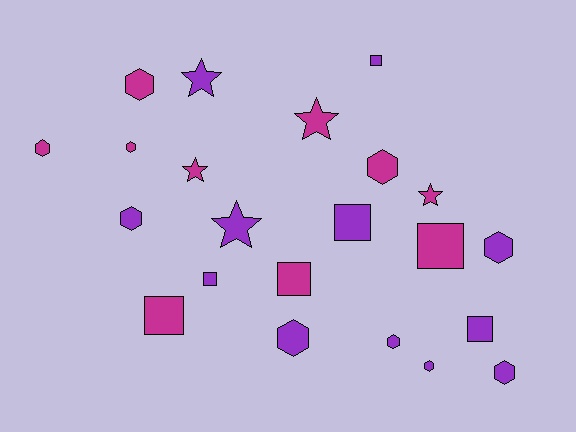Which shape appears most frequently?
Hexagon, with 10 objects.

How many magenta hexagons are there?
There are 4 magenta hexagons.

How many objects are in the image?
There are 22 objects.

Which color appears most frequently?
Purple, with 12 objects.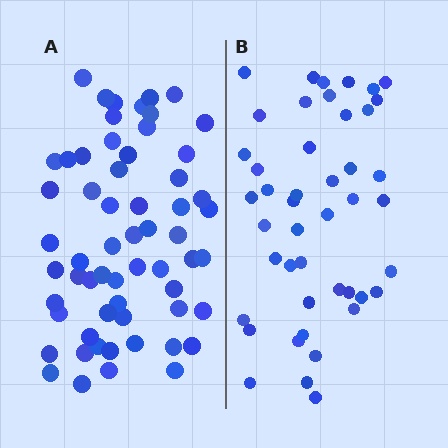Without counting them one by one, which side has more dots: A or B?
Region A (the left region) has more dots.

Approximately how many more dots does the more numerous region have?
Region A has approximately 15 more dots than region B.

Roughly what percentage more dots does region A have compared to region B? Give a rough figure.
About 35% more.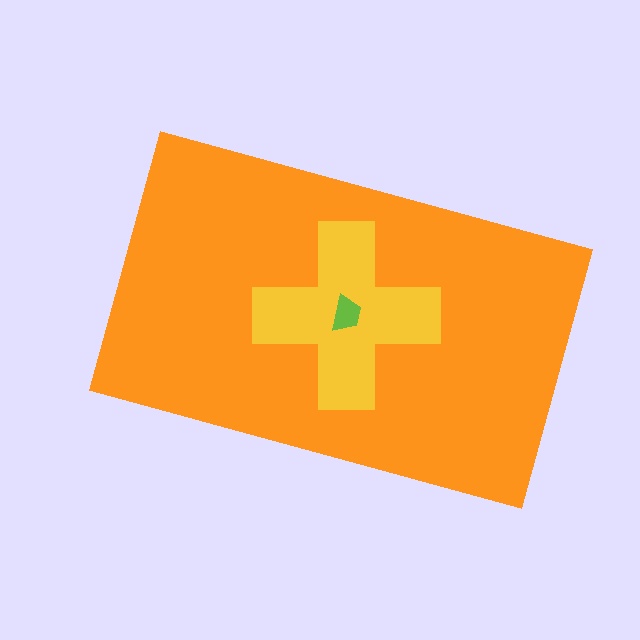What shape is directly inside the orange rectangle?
The yellow cross.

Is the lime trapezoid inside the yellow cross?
Yes.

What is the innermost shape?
The lime trapezoid.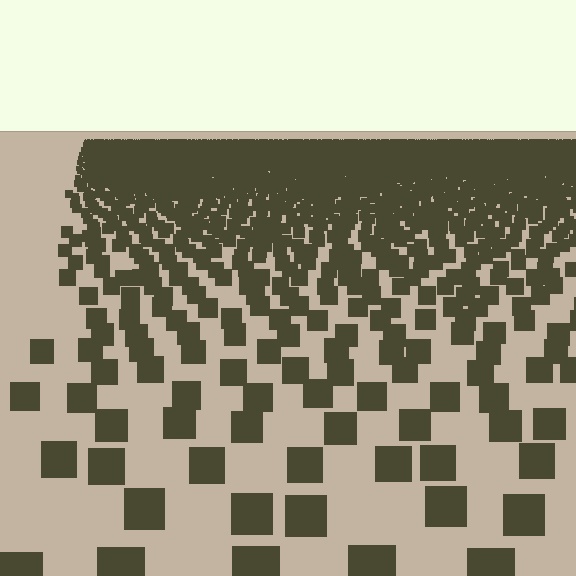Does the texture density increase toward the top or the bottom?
Density increases toward the top.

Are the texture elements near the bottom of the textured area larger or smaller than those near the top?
Larger. Near the bottom, elements are closer to the viewer and appear at a bigger on-screen size.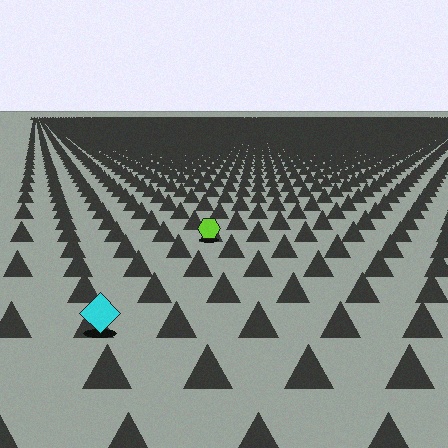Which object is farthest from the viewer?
The lime hexagon is farthest from the viewer. It appears smaller and the ground texture around it is denser.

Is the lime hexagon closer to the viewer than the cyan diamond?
No. The cyan diamond is closer — you can tell from the texture gradient: the ground texture is coarser near it.